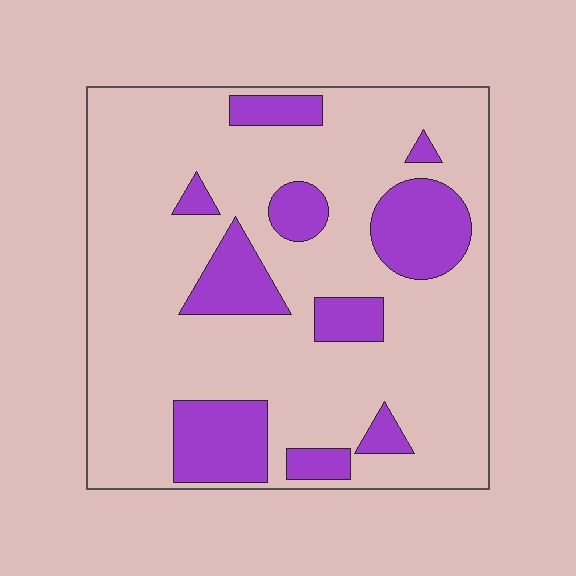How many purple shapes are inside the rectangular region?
10.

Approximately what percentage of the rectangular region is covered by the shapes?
Approximately 20%.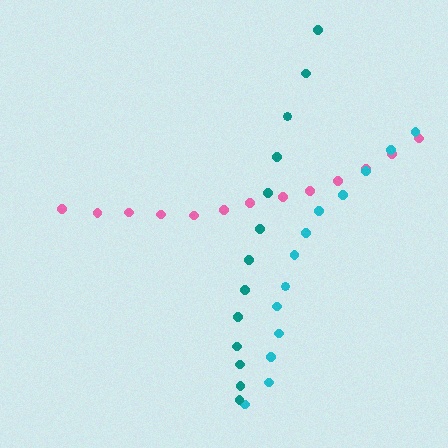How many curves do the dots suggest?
There are 3 distinct paths.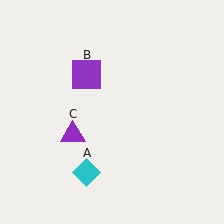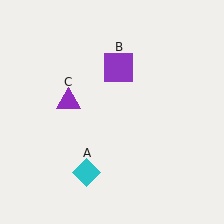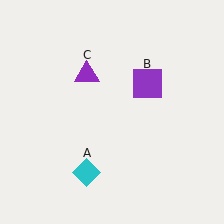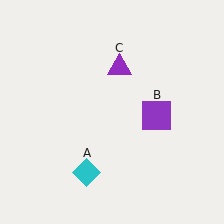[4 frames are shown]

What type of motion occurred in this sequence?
The purple square (object B), purple triangle (object C) rotated clockwise around the center of the scene.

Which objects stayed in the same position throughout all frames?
Cyan diamond (object A) remained stationary.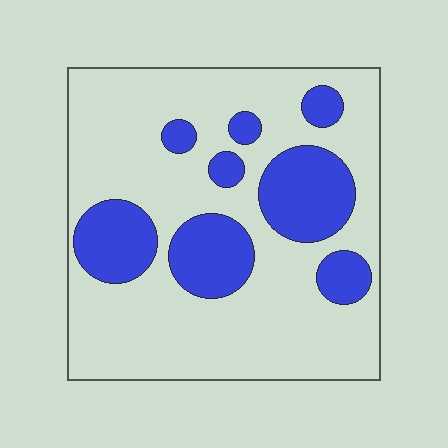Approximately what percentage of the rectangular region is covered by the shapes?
Approximately 25%.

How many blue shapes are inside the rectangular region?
8.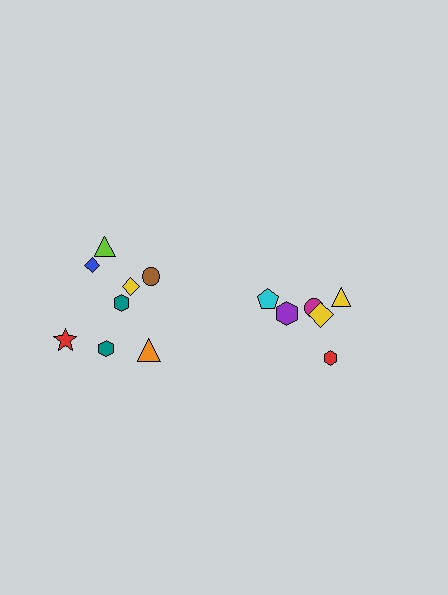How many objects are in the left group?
There are 8 objects.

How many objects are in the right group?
There are 6 objects.